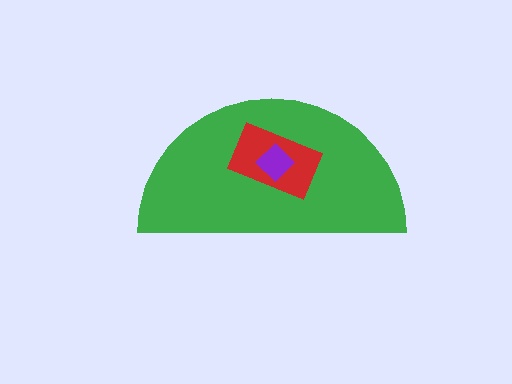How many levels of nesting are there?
3.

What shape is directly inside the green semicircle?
The red rectangle.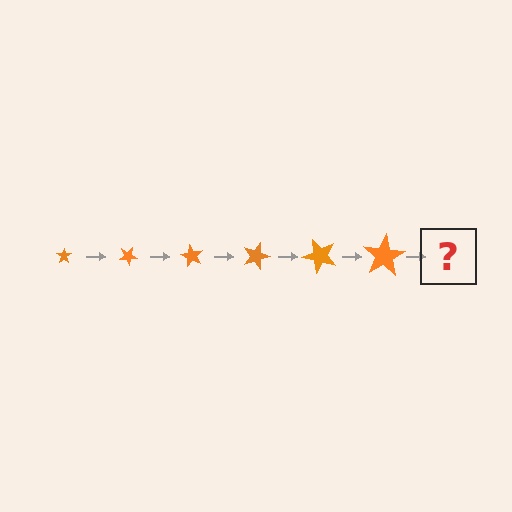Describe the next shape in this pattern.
It should be a star, larger than the previous one and rotated 180 degrees from the start.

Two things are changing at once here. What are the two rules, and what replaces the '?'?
The two rules are that the star grows larger each step and it rotates 30 degrees each step. The '?' should be a star, larger than the previous one and rotated 180 degrees from the start.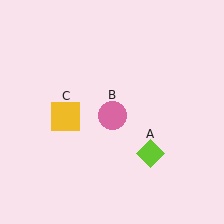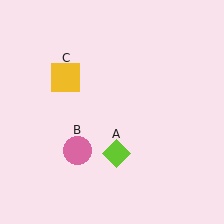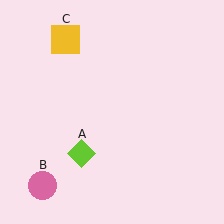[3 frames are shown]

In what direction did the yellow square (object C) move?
The yellow square (object C) moved up.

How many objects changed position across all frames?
3 objects changed position: lime diamond (object A), pink circle (object B), yellow square (object C).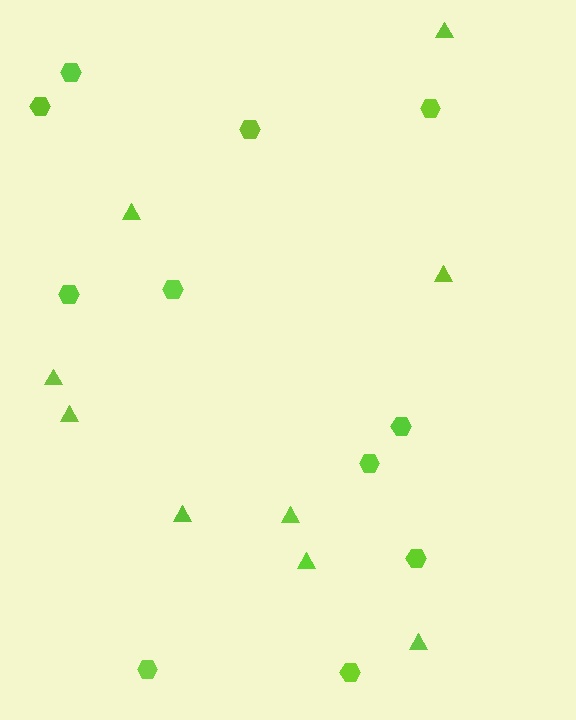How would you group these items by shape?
There are 2 groups: one group of hexagons (11) and one group of triangles (9).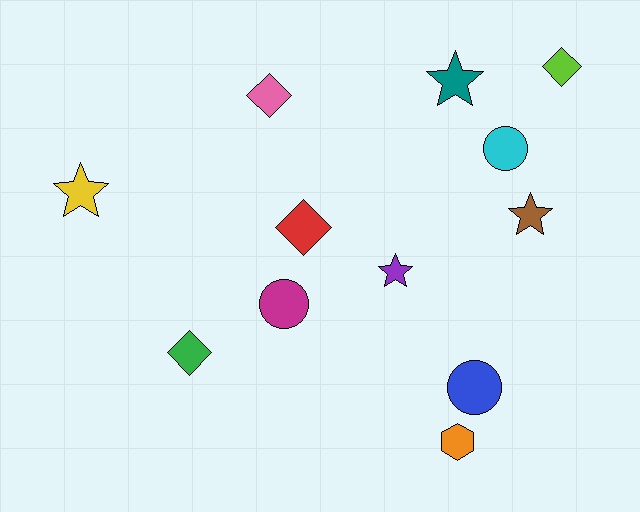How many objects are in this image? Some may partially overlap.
There are 12 objects.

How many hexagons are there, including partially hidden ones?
There is 1 hexagon.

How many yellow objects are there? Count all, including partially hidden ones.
There is 1 yellow object.